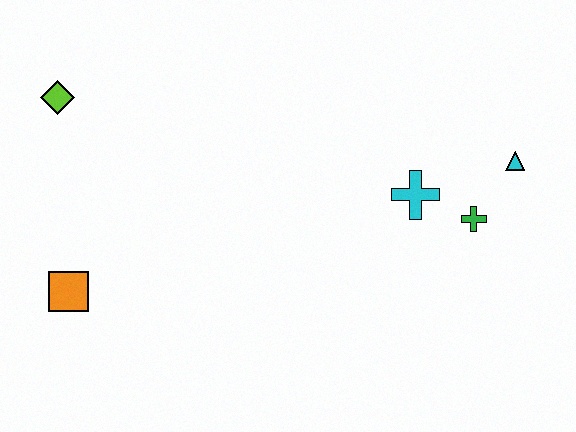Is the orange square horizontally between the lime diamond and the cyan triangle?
Yes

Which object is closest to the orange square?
The lime diamond is closest to the orange square.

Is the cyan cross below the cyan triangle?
Yes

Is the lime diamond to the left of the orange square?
Yes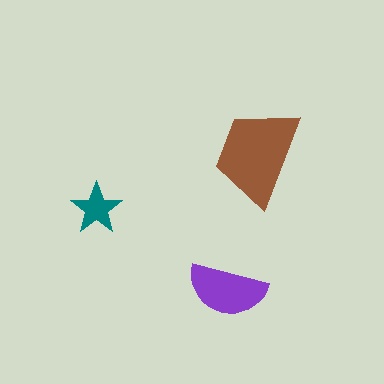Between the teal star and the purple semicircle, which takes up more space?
The purple semicircle.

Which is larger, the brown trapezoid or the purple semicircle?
The brown trapezoid.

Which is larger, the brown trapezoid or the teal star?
The brown trapezoid.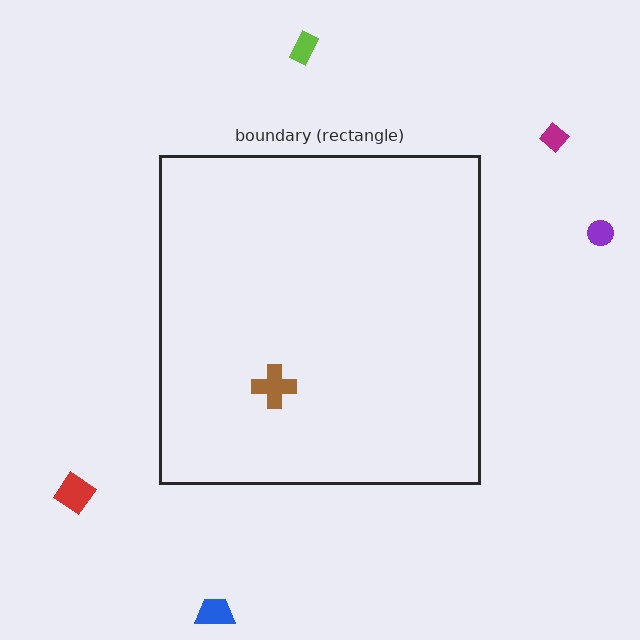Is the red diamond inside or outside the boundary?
Outside.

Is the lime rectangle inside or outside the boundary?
Outside.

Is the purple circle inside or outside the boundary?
Outside.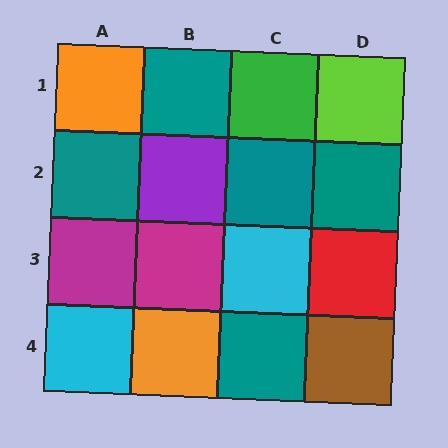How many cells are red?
1 cell is red.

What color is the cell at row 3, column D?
Red.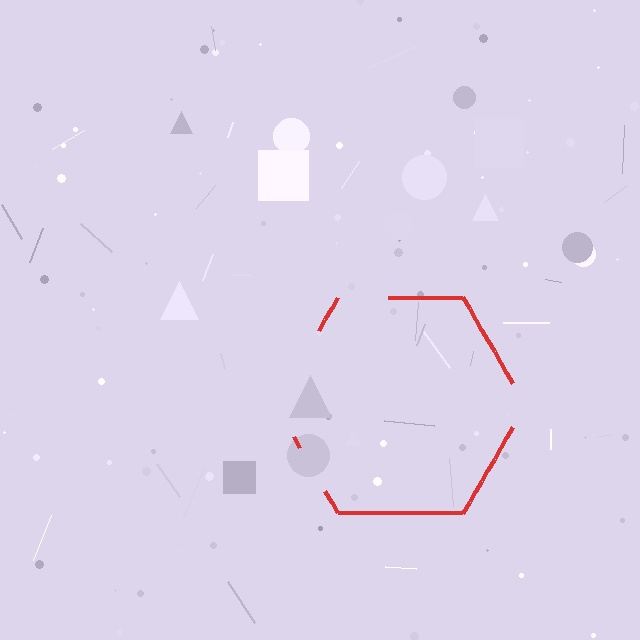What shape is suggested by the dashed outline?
The dashed outline suggests a hexagon.